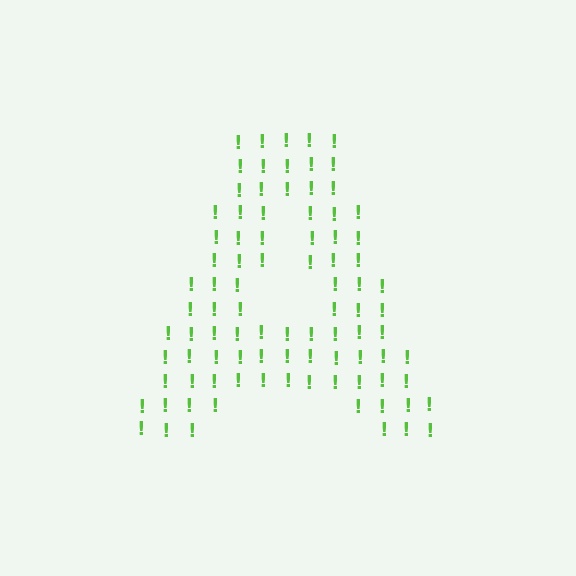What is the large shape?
The large shape is the letter A.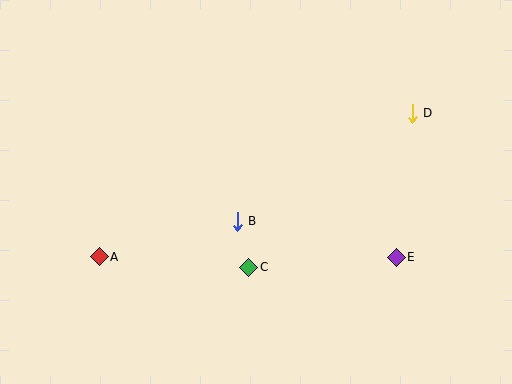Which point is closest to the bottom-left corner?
Point A is closest to the bottom-left corner.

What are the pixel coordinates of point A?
Point A is at (99, 257).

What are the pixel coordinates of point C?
Point C is at (249, 267).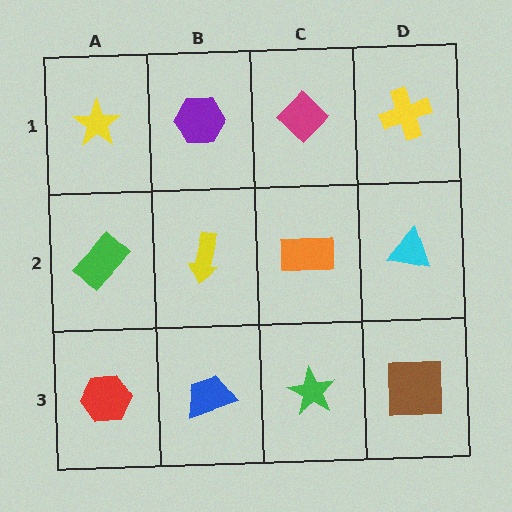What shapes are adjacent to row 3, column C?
An orange rectangle (row 2, column C), a blue trapezoid (row 3, column B), a brown square (row 3, column D).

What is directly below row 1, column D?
A cyan triangle.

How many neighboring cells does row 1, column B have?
3.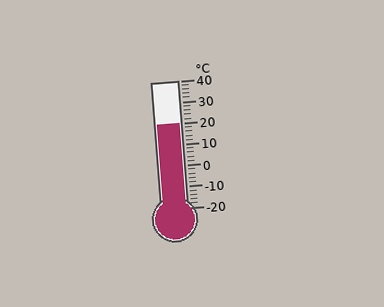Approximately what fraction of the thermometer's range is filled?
The thermometer is filled to approximately 65% of its range.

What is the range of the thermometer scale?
The thermometer scale ranges from -20°C to 40°C.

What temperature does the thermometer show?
The thermometer shows approximately 20°C.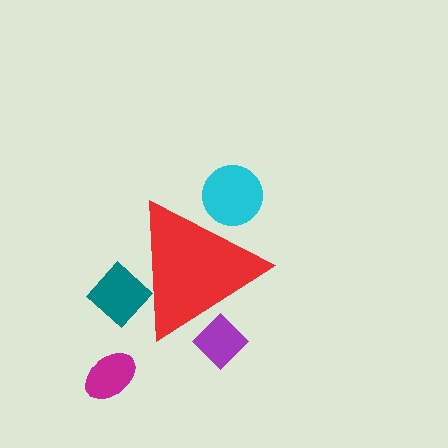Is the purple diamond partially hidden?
Yes, the purple diamond is partially hidden behind the red triangle.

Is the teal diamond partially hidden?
Yes, the teal diamond is partially hidden behind the red triangle.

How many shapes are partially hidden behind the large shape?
3 shapes are partially hidden.